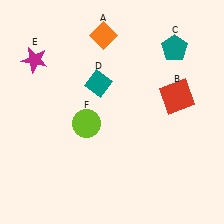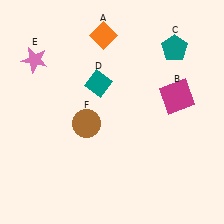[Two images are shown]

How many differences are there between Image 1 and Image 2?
There are 3 differences between the two images.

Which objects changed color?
B changed from red to magenta. E changed from magenta to pink. F changed from lime to brown.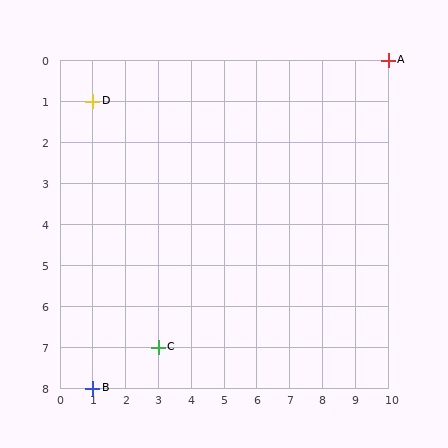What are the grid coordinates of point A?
Point A is at grid coordinates (10, 0).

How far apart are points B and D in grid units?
Points B and D are 7 rows apart.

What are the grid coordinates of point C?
Point C is at grid coordinates (3, 7).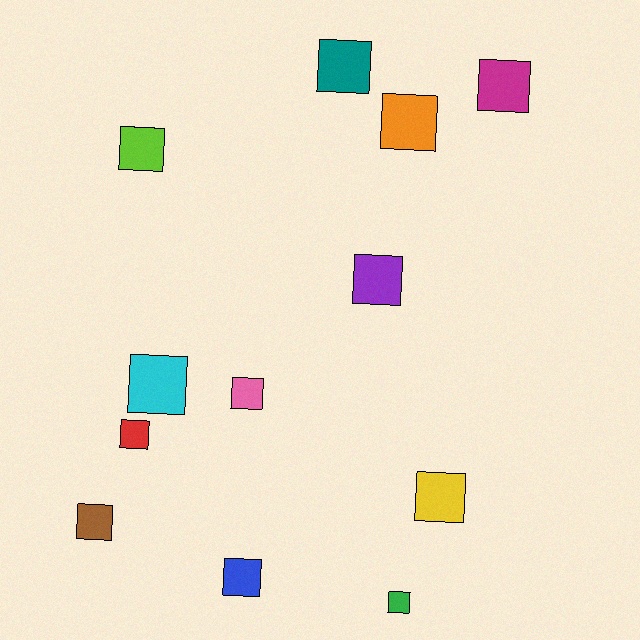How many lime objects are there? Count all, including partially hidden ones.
There is 1 lime object.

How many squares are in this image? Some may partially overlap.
There are 12 squares.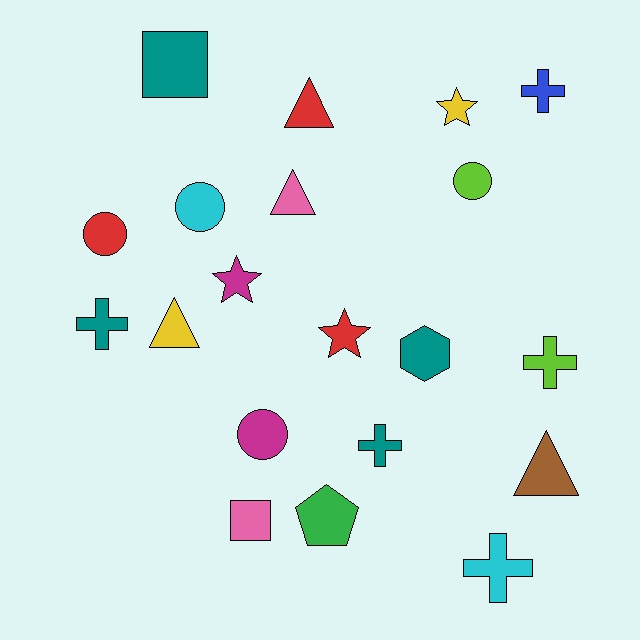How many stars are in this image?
There are 3 stars.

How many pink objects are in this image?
There are 2 pink objects.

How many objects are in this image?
There are 20 objects.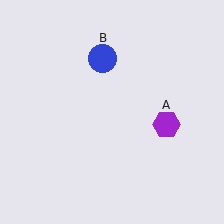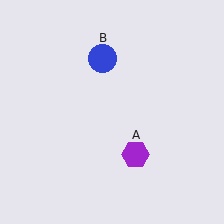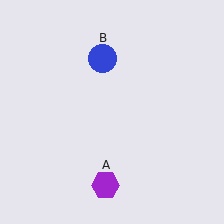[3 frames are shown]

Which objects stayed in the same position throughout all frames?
Blue circle (object B) remained stationary.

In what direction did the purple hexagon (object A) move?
The purple hexagon (object A) moved down and to the left.